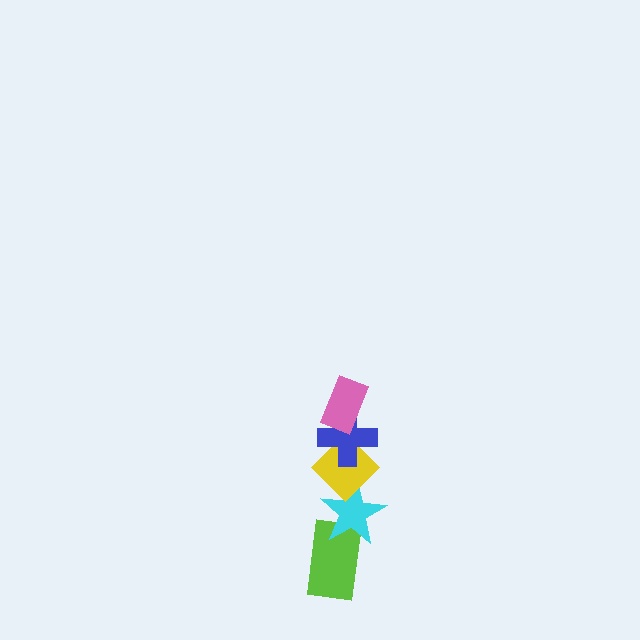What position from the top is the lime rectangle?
The lime rectangle is 5th from the top.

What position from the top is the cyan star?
The cyan star is 4th from the top.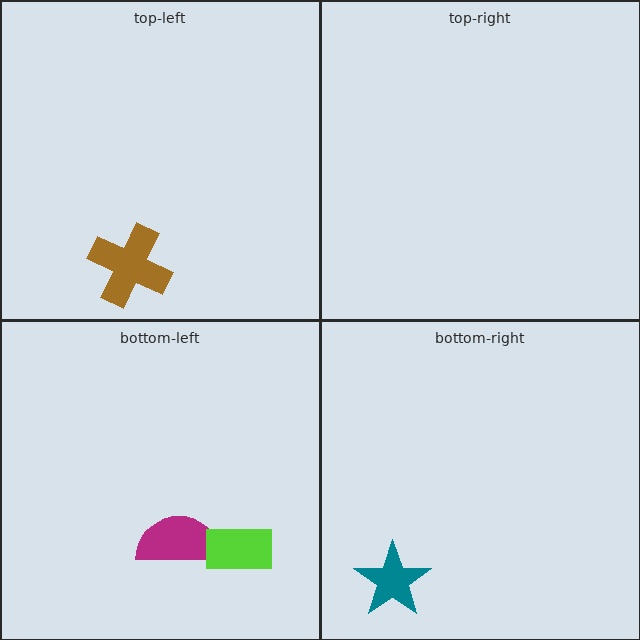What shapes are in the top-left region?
The brown cross.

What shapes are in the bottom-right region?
The teal star.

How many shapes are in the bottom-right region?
1.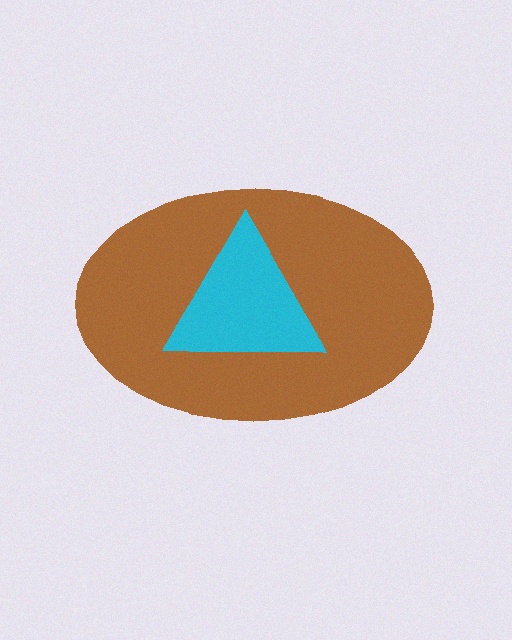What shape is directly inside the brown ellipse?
The cyan triangle.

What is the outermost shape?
The brown ellipse.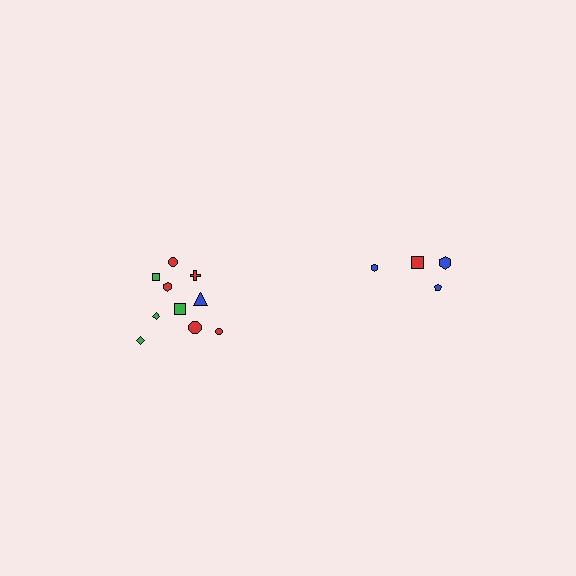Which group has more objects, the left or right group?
The left group.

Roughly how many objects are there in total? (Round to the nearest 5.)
Roughly 15 objects in total.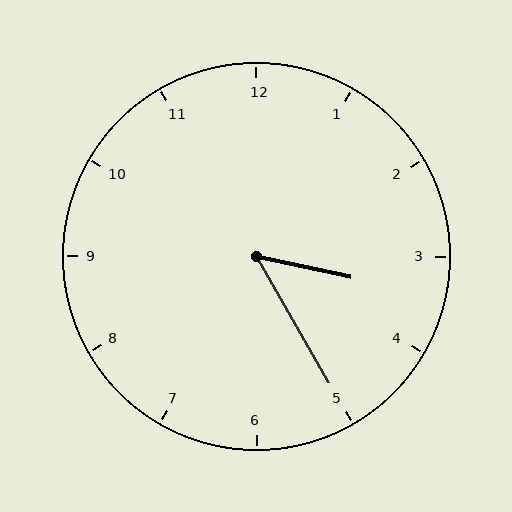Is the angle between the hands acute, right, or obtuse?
It is acute.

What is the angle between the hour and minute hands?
Approximately 48 degrees.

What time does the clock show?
3:25.